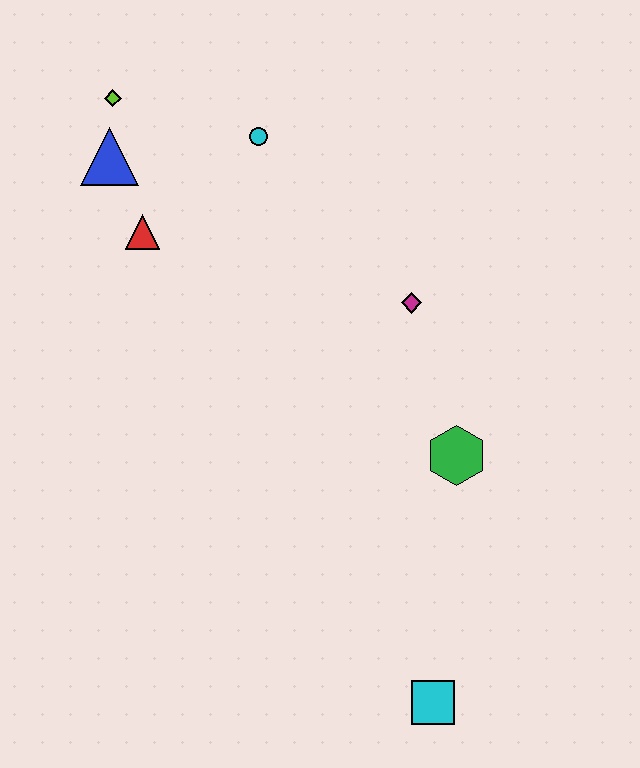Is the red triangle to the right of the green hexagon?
No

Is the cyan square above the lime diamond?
No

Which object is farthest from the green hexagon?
The lime diamond is farthest from the green hexagon.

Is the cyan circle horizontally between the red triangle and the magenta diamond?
Yes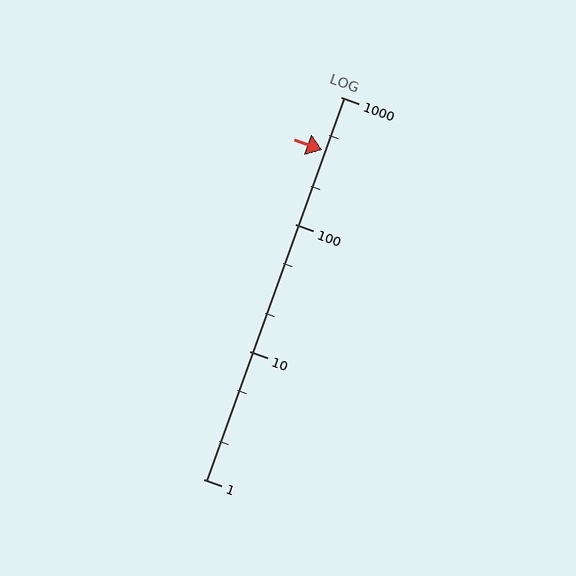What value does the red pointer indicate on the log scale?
The pointer indicates approximately 380.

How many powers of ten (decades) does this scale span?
The scale spans 3 decades, from 1 to 1000.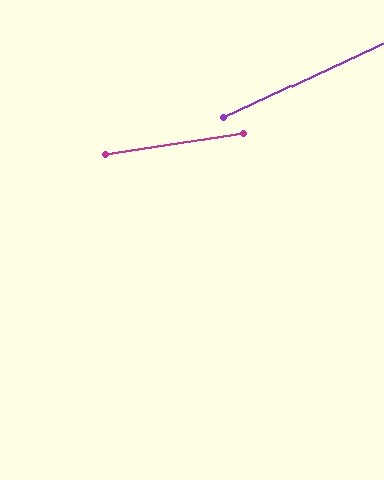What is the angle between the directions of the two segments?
Approximately 17 degrees.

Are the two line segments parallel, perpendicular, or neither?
Neither parallel nor perpendicular — they differ by about 17°.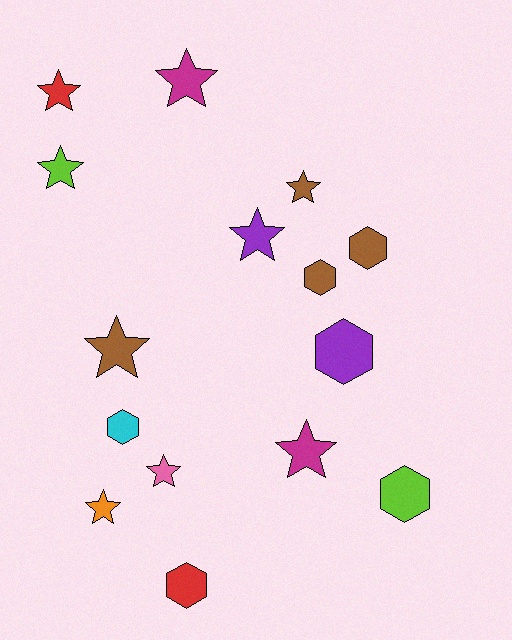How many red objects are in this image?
There are 2 red objects.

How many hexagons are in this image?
There are 6 hexagons.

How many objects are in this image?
There are 15 objects.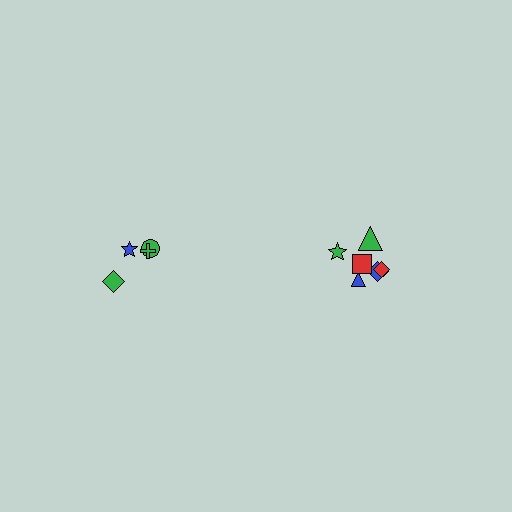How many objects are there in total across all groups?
There are 10 objects.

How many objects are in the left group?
There are 4 objects.